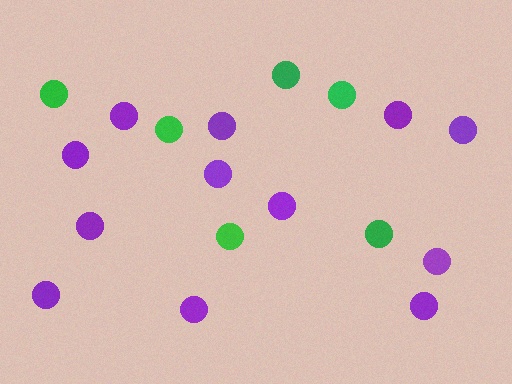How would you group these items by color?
There are 2 groups: one group of purple circles (12) and one group of green circles (6).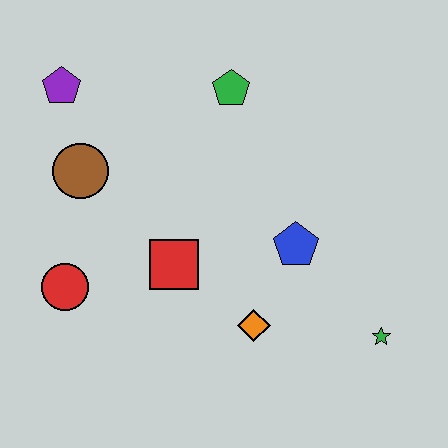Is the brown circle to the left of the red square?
Yes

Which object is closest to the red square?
The orange diamond is closest to the red square.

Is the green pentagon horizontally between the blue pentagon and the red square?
Yes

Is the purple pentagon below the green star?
No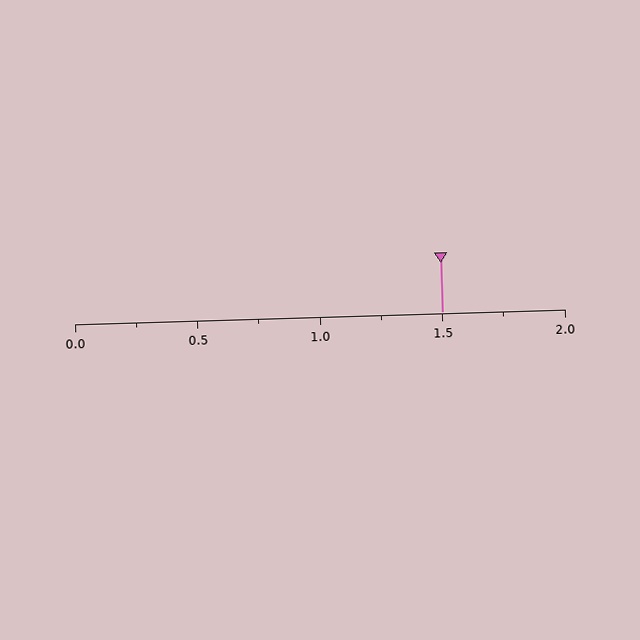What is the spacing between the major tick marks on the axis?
The major ticks are spaced 0.5 apart.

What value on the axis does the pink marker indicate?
The marker indicates approximately 1.5.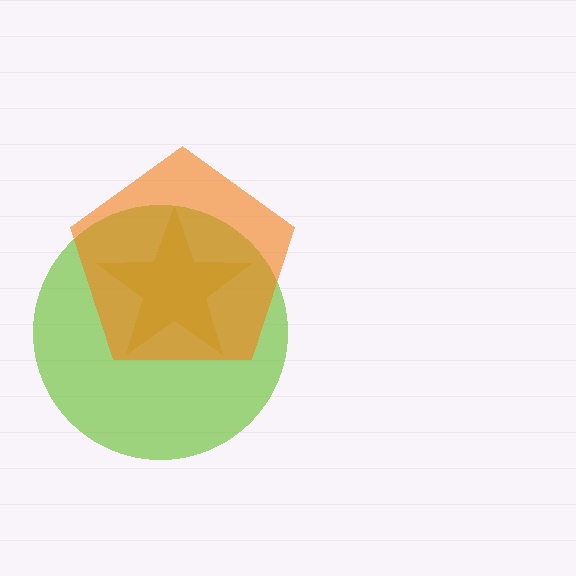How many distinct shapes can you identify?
There are 3 distinct shapes: a yellow star, a lime circle, an orange pentagon.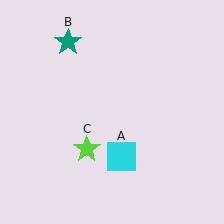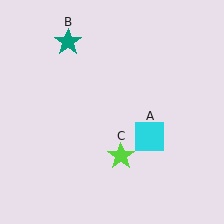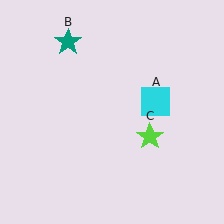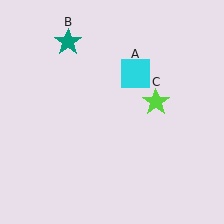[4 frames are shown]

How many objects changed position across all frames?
2 objects changed position: cyan square (object A), lime star (object C).